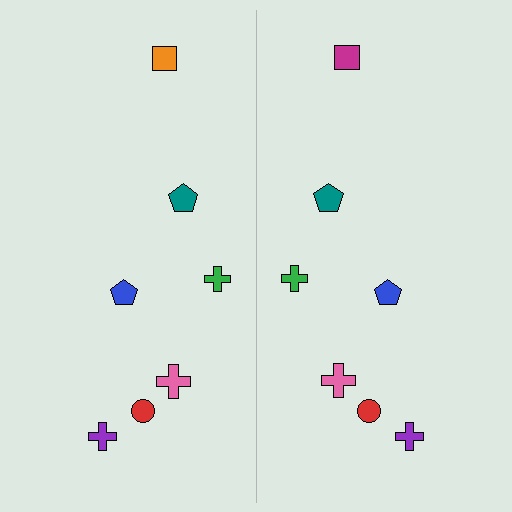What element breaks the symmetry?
The magenta square on the right side breaks the symmetry — its mirror counterpart is orange.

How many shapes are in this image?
There are 14 shapes in this image.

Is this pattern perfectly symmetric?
No, the pattern is not perfectly symmetric. The magenta square on the right side breaks the symmetry — its mirror counterpart is orange.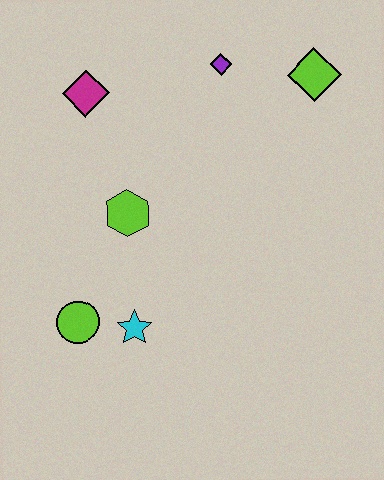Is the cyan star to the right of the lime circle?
Yes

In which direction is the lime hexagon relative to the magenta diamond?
The lime hexagon is below the magenta diamond.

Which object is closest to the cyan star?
The lime circle is closest to the cyan star.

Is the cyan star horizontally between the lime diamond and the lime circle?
Yes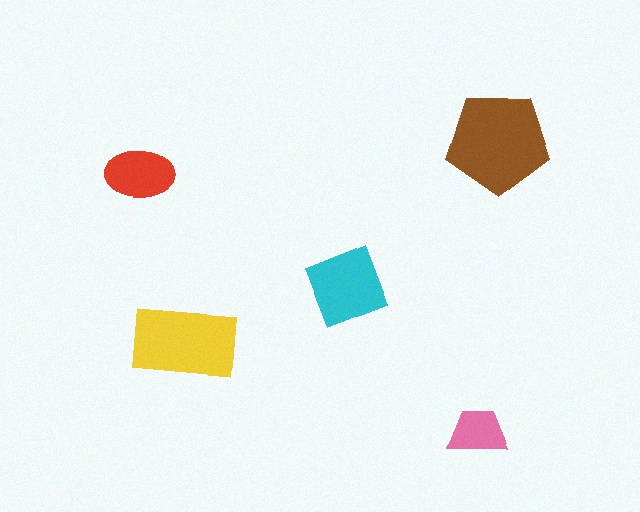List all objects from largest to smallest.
The brown pentagon, the yellow rectangle, the cyan diamond, the red ellipse, the pink trapezoid.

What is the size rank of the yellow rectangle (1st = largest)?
2nd.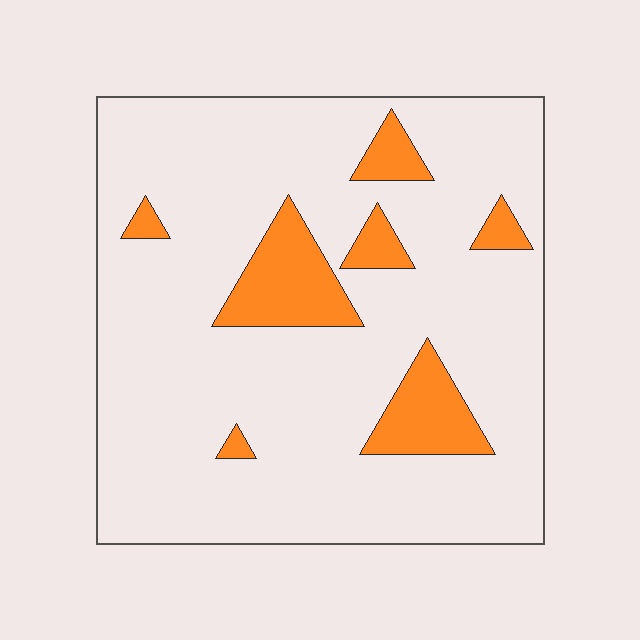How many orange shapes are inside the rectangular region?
7.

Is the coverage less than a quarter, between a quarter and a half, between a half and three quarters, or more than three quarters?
Less than a quarter.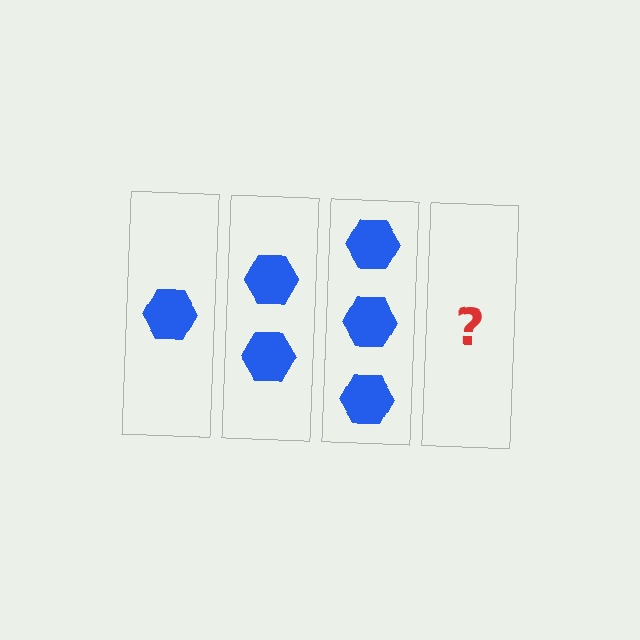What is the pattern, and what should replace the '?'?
The pattern is that each step adds one more hexagon. The '?' should be 4 hexagons.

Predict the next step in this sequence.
The next step is 4 hexagons.